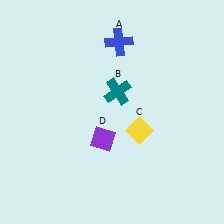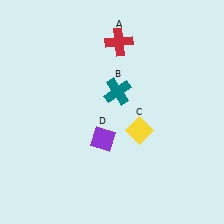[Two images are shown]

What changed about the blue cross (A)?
In Image 1, A is blue. In Image 2, it changed to red.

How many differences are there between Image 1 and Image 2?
There is 1 difference between the two images.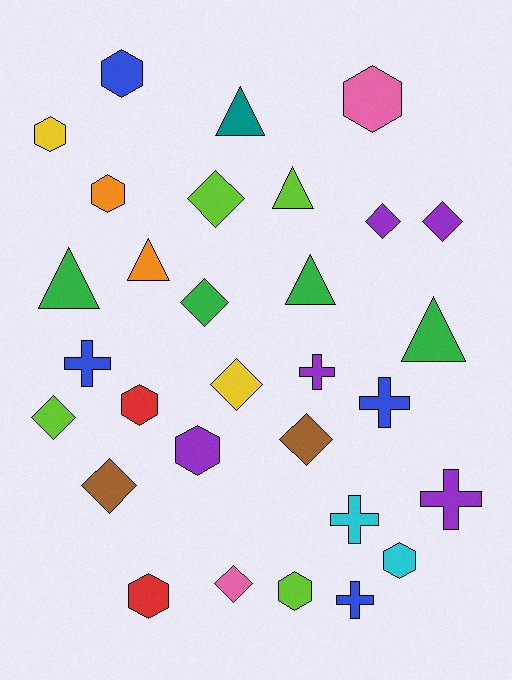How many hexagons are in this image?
There are 9 hexagons.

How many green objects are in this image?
There are 4 green objects.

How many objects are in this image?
There are 30 objects.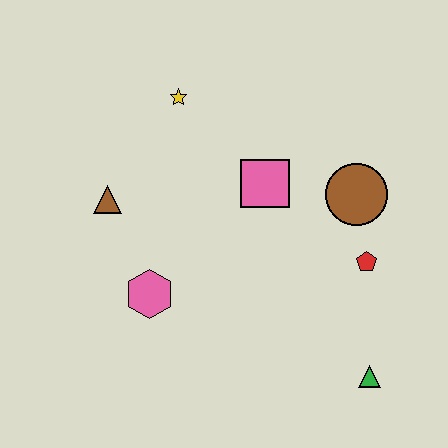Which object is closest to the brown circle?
The red pentagon is closest to the brown circle.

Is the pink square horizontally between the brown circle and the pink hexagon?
Yes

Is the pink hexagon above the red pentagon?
No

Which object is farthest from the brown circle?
The brown triangle is farthest from the brown circle.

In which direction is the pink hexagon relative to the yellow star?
The pink hexagon is below the yellow star.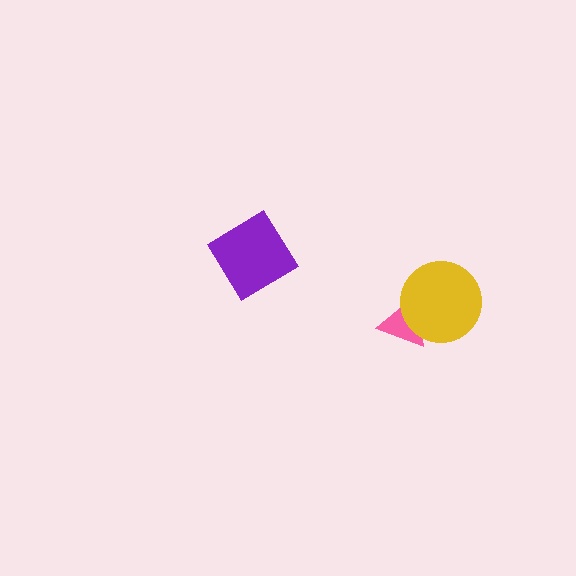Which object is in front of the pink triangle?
The yellow circle is in front of the pink triangle.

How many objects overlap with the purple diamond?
0 objects overlap with the purple diamond.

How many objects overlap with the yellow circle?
1 object overlaps with the yellow circle.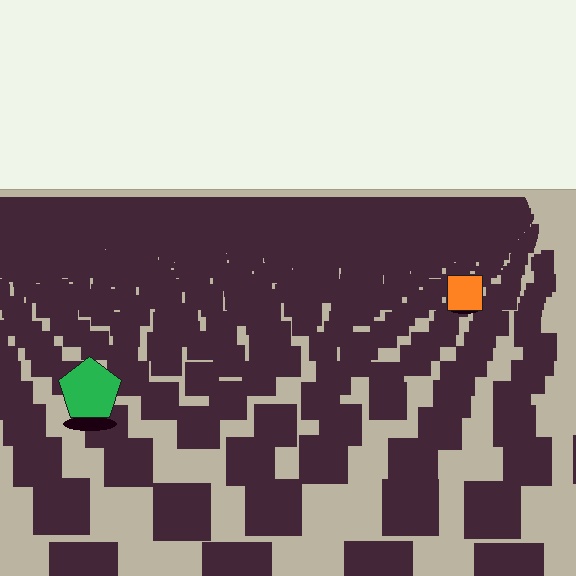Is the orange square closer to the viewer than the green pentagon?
No. The green pentagon is closer — you can tell from the texture gradient: the ground texture is coarser near it.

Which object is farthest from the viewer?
The orange square is farthest from the viewer. It appears smaller and the ground texture around it is denser.